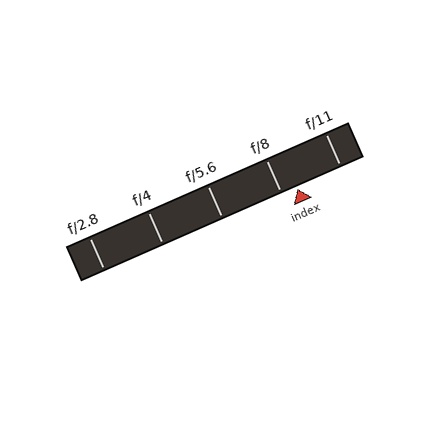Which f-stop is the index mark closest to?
The index mark is closest to f/8.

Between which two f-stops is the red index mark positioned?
The index mark is between f/8 and f/11.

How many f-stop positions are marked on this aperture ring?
There are 5 f-stop positions marked.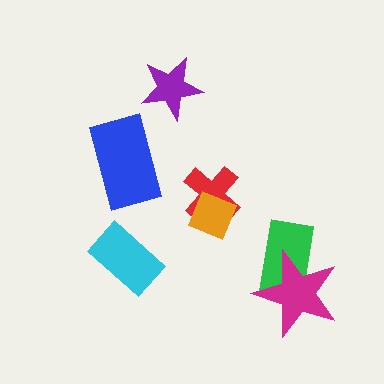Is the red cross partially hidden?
Yes, it is partially covered by another shape.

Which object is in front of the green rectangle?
The magenta star is in front of the green rectangle.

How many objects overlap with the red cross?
1 object overlaps with the red cross.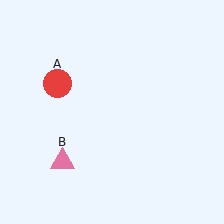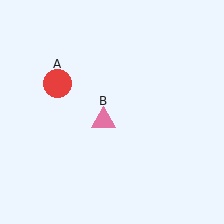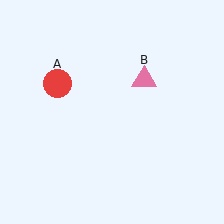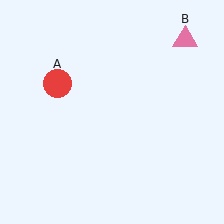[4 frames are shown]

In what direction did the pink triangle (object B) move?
The pink triangle (object B) moved up and to the right.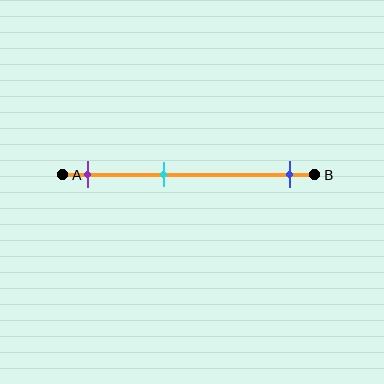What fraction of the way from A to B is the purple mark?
The purple mark is approximately 10% (0.1) of the way from A to B.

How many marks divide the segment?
There are 3 marks dividing the segment.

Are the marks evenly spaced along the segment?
No, the marks are not evenly spaced.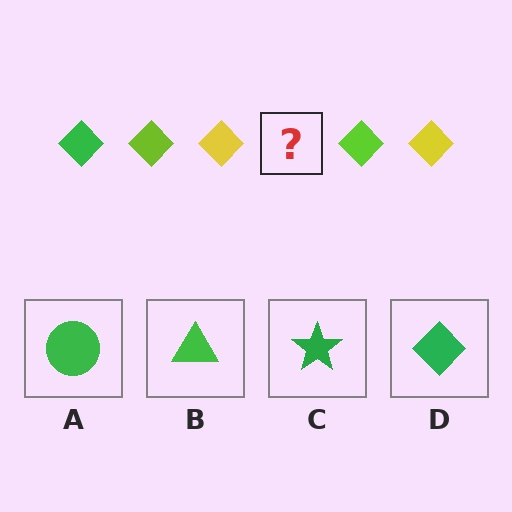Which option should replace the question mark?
Option D.